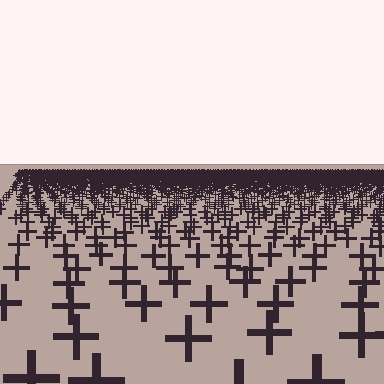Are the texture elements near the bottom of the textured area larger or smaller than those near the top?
Larger. Near the bottom, elements are closer to the viewer and appear at a bigger on-screen size.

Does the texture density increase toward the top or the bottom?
Density increases toward the top.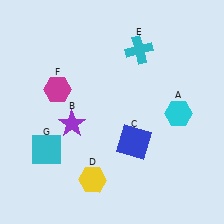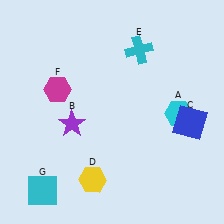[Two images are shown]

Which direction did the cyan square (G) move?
The cyan square (G) moved down.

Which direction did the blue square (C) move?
The blue square (C) moved right.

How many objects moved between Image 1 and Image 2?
2 objects moved between the two images.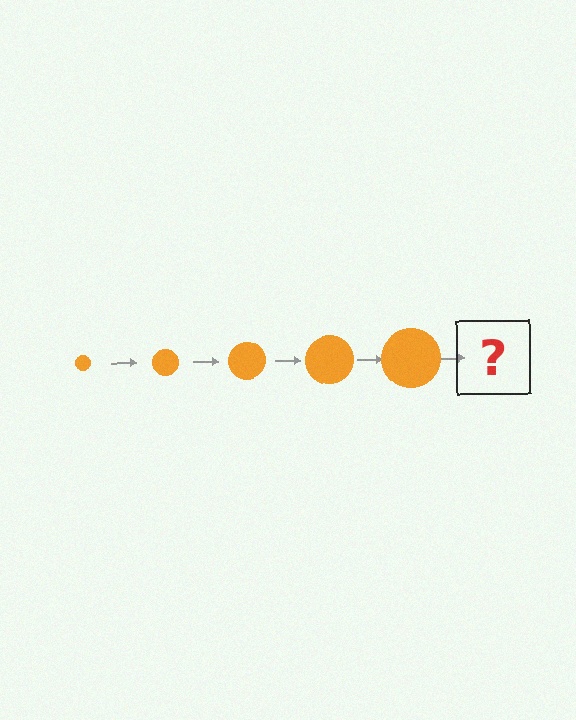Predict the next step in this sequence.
The next step is an orange circle, larger than the previous one.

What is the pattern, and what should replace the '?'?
The pattern is that the circle gets progressively larger each step. The '?' should be an orange circle, larger than the previous one.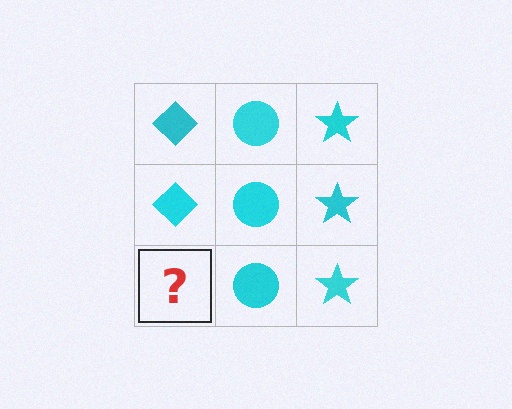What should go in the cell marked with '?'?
The missing cell should contain a cyan diamond.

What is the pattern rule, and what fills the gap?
The rule is that each column has a consistent shape. The gap should be filled with a cyan diamond.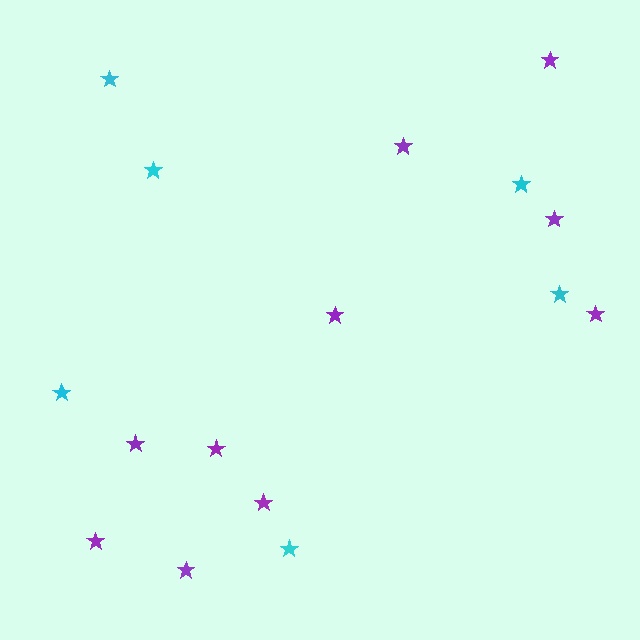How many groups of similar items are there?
There are 2 groups: one group of purple stars (10) and one group of cyan stars (6).